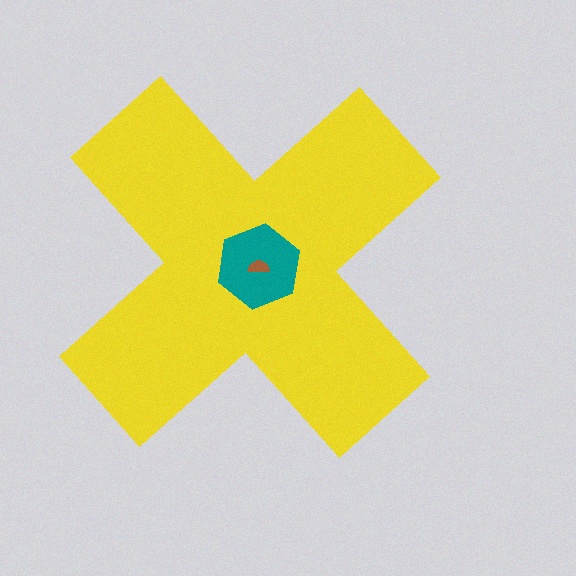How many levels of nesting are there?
3.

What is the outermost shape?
The yellow cross.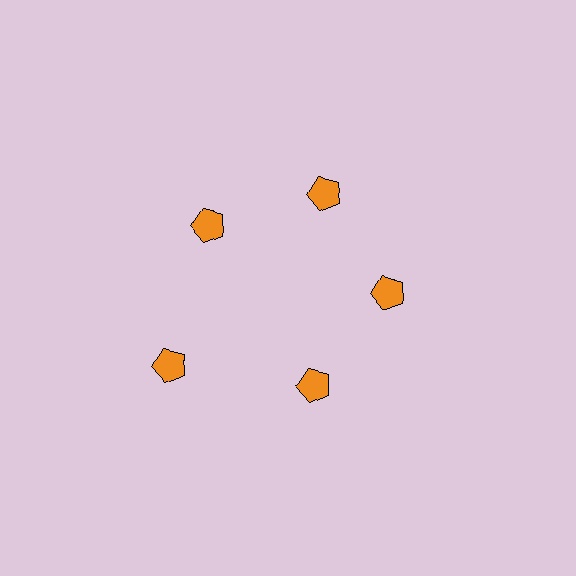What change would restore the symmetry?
The symmetry would be restored by moving it inward, back onto the ring so that all 5 pentagons sit at equal angles and equal distance from the center.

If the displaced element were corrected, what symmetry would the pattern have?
It would have 5-fold rotational symmetry — the pattern would map onto itself every 72 degrees.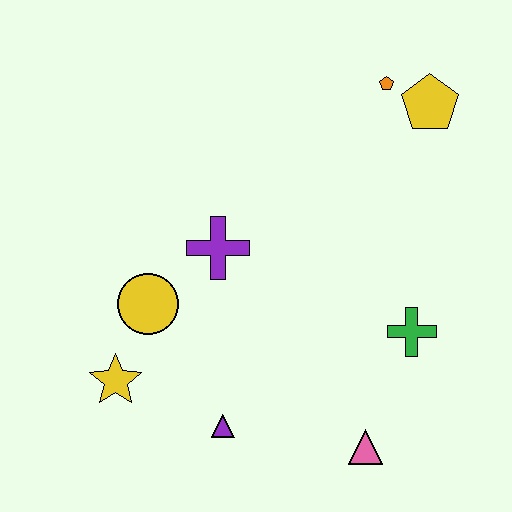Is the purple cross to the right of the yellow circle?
Yes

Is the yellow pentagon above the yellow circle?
Yes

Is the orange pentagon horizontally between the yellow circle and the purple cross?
No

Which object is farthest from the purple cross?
The yellow pentagon is farthest from the purple cross.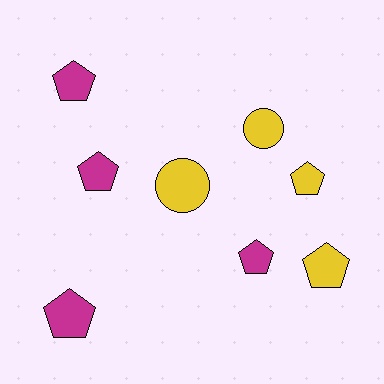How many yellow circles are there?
There are 2 yellow circles.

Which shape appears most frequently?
Pentagon, with 6 objects.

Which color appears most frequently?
Magenta, with 4 objects.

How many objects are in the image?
There are 8 objects.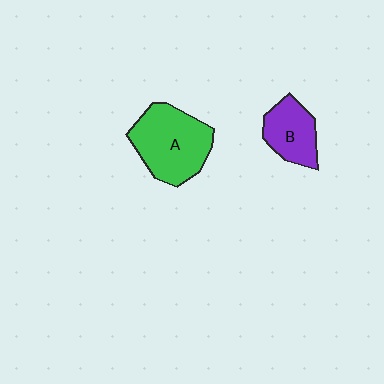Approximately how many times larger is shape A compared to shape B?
Approximately 1.7 times.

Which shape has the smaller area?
Shape B (purple).